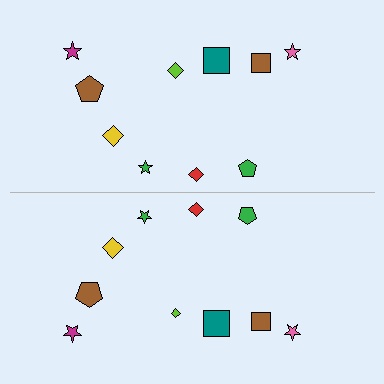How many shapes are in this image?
There are 20 shapes in this image.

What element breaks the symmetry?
The lime diamond on the bottom side has a different size than its mirror counterpart.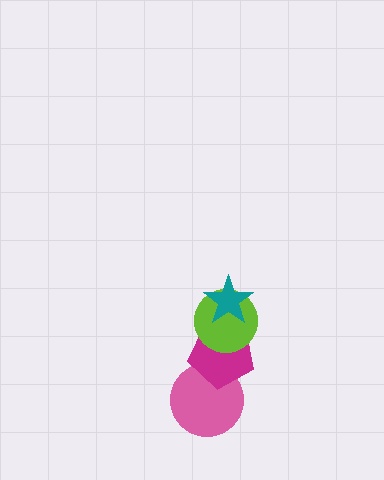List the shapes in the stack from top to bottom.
From top to bottom: the teal star, the lime circle, the magenta pentagon, the pink circle.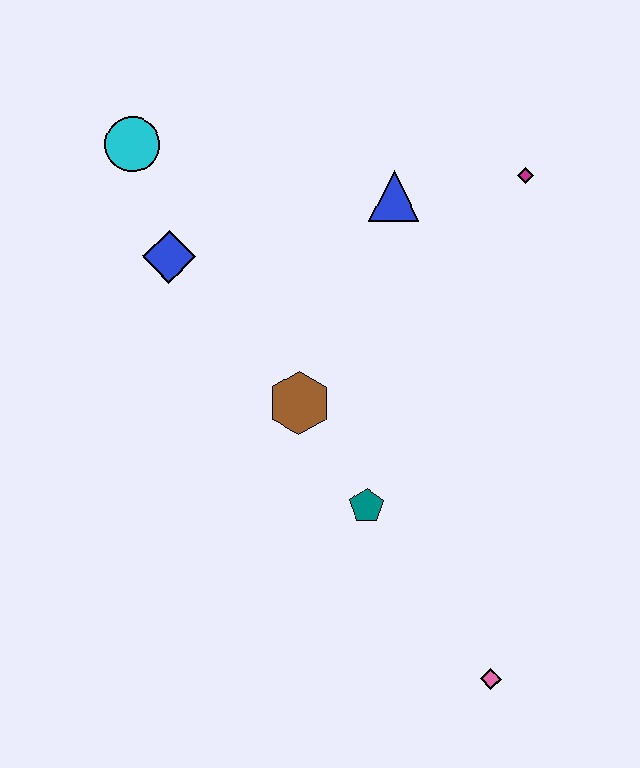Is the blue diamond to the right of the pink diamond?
No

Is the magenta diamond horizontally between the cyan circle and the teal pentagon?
No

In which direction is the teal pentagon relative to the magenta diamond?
The teal pentagon is below the magenta diamond.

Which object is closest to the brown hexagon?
The teal pentagon is closest to the brown hexagon.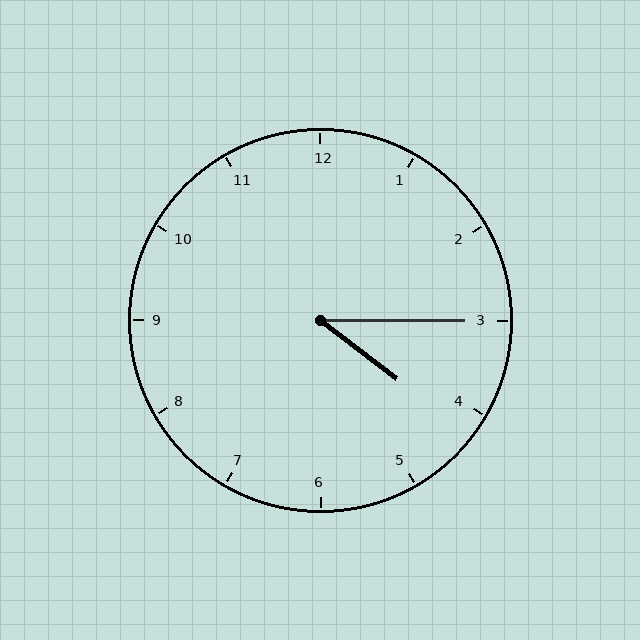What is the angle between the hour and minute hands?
Approximately 38 degrees.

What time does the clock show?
4:15.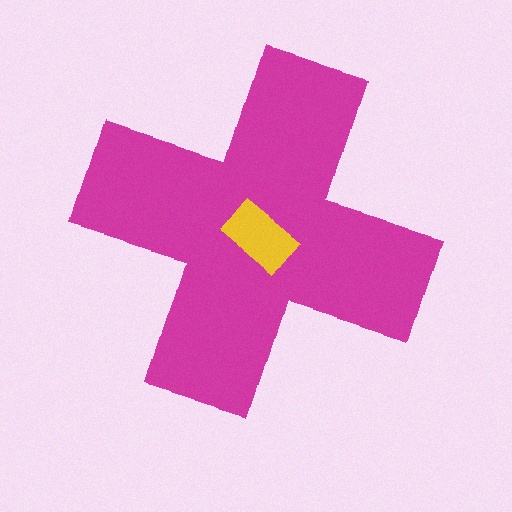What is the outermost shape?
The magenta cross.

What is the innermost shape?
The yellow rectangle.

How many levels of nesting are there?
2.